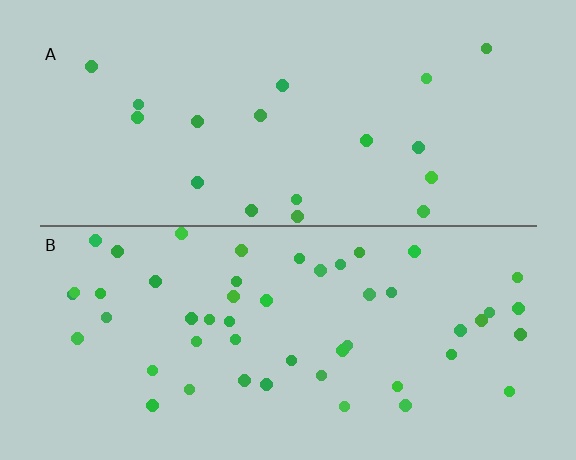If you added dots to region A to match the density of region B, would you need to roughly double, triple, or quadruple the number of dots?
Approximately triple.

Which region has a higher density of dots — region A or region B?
B (the bottom).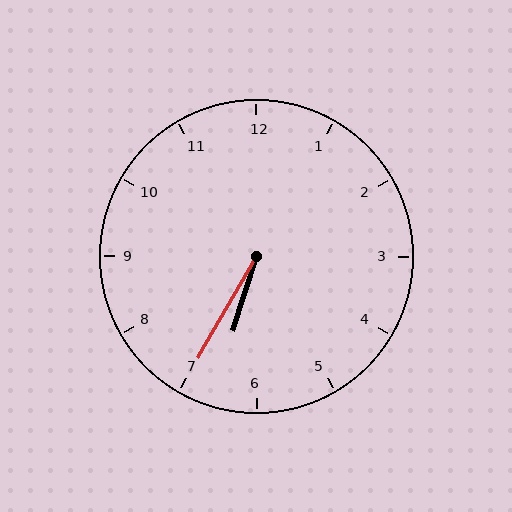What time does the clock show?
6:35.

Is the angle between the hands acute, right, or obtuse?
It is acute.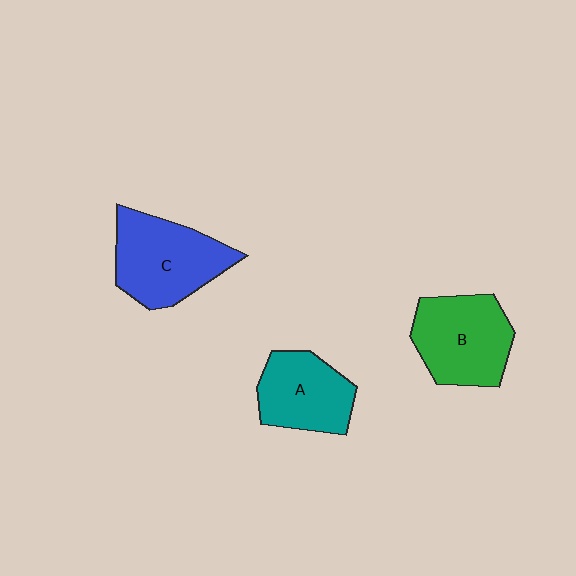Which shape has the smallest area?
Shape A (teal).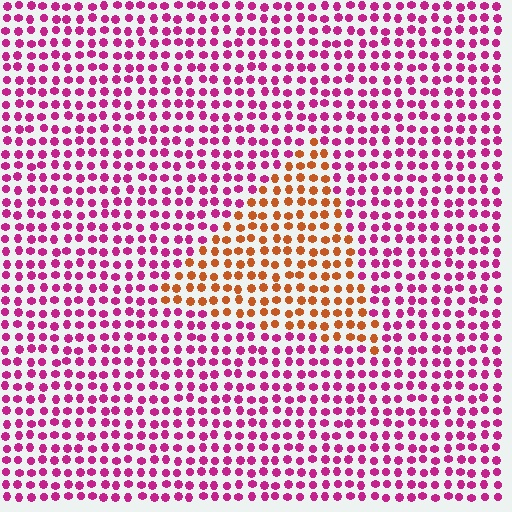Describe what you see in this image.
The image is filled with small magenta elements in a uniform arrangement. A triangle-shaped region is visible where the elements are tinted to a slightly different hue, forming a subtle color boundary.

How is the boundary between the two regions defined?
The boundary is defined purely by a slight shift in hue (about 60 degrees). Spacing, size, and orientation are identical on both sides.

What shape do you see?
I see a triangle.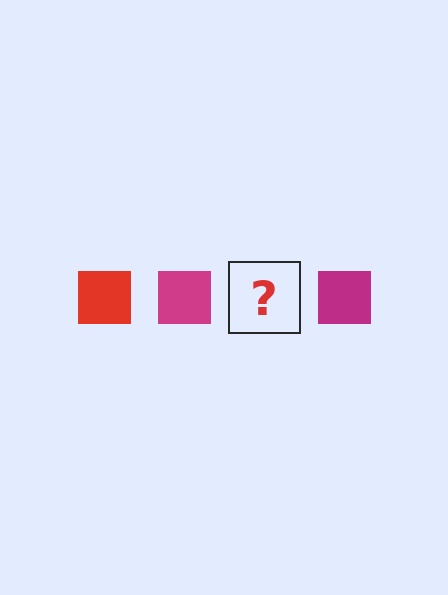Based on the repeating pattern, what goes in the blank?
The blank should be a red square.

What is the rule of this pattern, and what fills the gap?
The rule is that the pattern cycles through red, magenta squares. The gap should be filled with a red square.